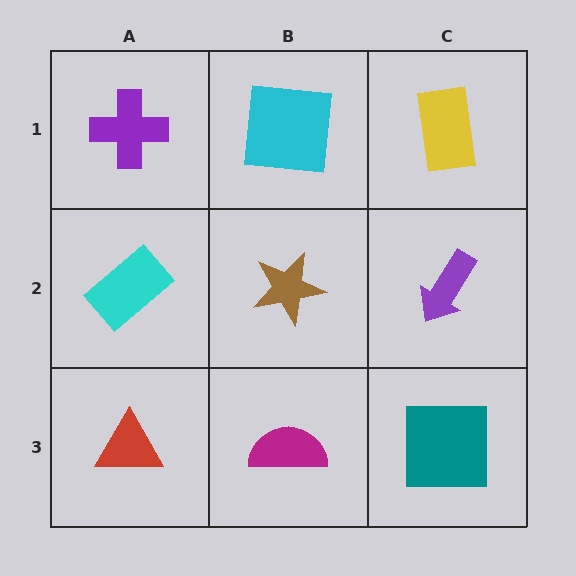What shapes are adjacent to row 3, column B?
A brown star (row 2, column B), a red triangle (row 3, column A), a teal square (row 3, column C).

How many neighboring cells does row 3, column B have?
3.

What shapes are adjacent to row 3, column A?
A cyan rectangle (row 2, column A), a magenta semicircle (row 3, column B).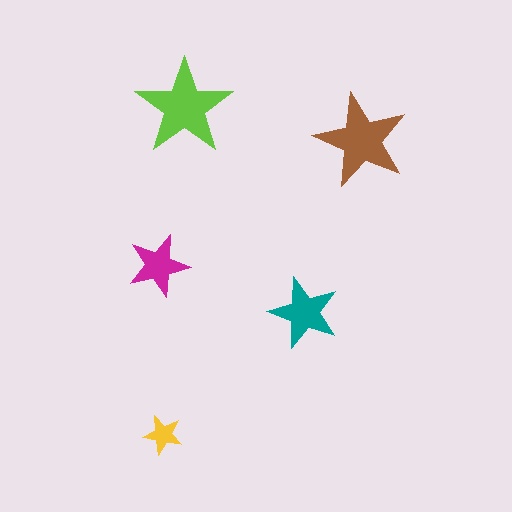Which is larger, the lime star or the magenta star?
The lime one.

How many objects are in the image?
There are 5 objects in the image.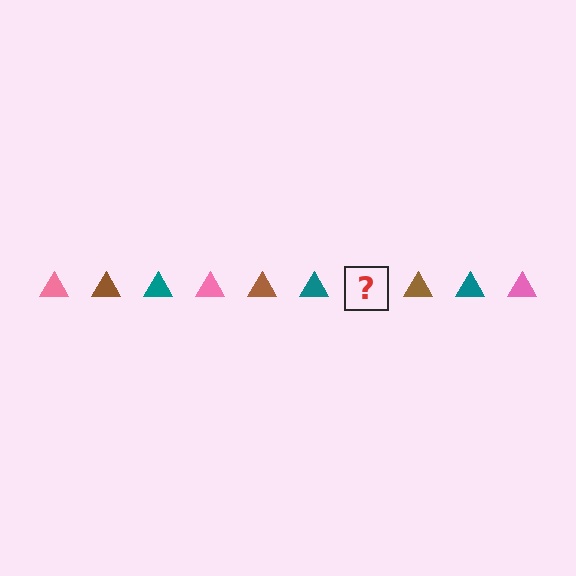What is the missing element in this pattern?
The missing element is a pink triangle.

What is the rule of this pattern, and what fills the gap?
The rule is that the pattern cycles through pink, brown, teal triangles. The gap should be filled with a pink triangle.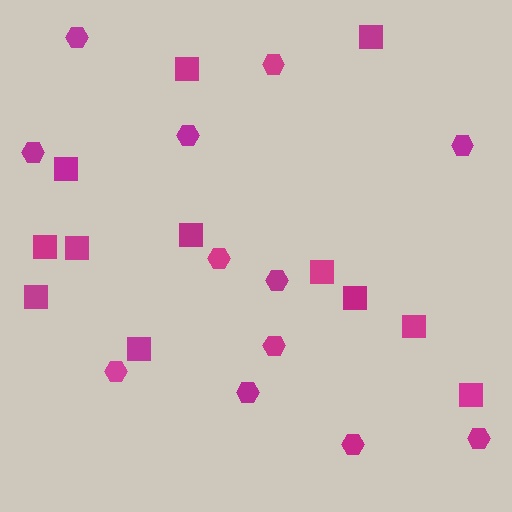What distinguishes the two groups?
There are 2 groups: one group of squares (12) and one group of hexagons (12).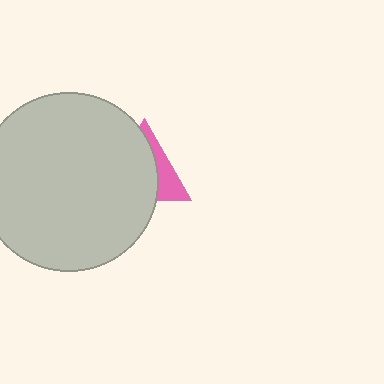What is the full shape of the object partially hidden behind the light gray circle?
The partially hidden object is a pink triangle.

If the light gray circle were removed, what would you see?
You would see the complete pink triangle.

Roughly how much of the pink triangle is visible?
A small part of it is visible (roughly 32%).